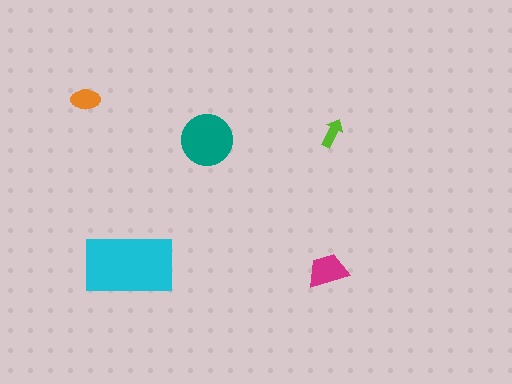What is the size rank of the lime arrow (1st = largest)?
5th.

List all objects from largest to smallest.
The cyan rectangle, the teal circle, the magenta trapezoid, the orange ellipse, the lime arrow.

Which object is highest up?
The orange ellipse is topmost.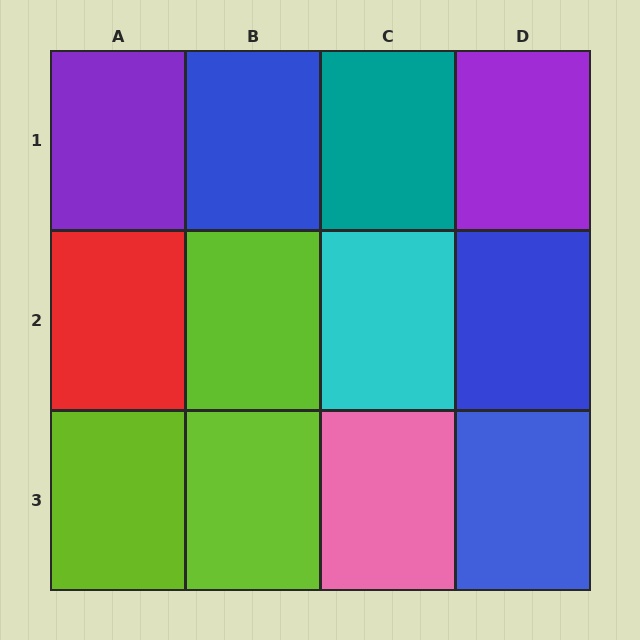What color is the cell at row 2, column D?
Blue.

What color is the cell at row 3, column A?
Lime.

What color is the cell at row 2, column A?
Red.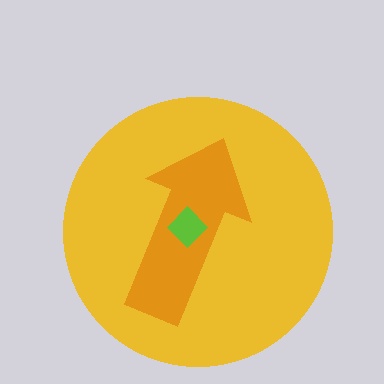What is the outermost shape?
The yellow circle.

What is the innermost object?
The lime diamond.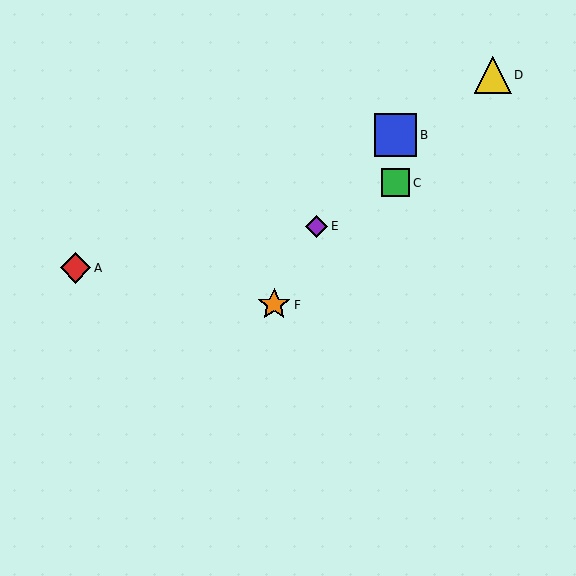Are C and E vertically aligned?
No, C is at x≈396 and E is at x≈317.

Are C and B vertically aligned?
Yes, both are at x≈396.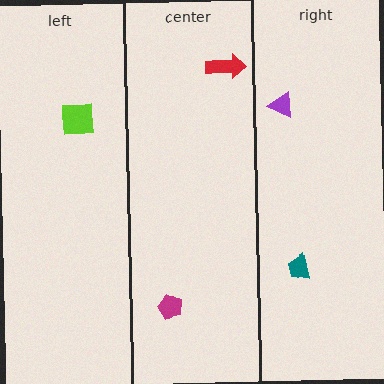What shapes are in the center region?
The magenta pentagon, the red arrow.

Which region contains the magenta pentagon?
The center region.